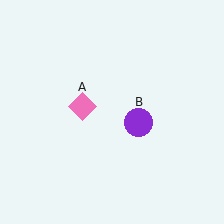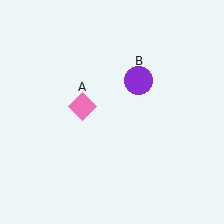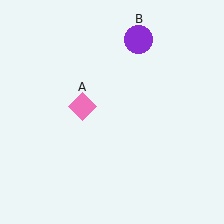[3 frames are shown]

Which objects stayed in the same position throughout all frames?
Pink diamond (object A) remained stationary.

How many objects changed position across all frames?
1 object changed position: purple circle (object B).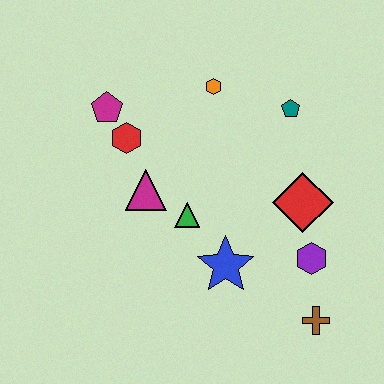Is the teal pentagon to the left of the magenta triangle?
No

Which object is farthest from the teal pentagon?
The brown cross is farthest from the teal pentagon.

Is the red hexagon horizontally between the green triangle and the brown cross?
No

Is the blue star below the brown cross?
No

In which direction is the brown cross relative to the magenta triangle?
The brown cross is to the right of the magenta triangle.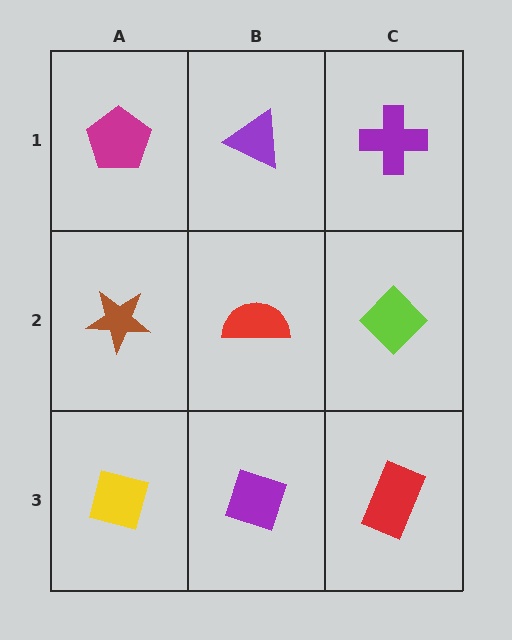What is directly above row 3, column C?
A lime diamond.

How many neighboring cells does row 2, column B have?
4.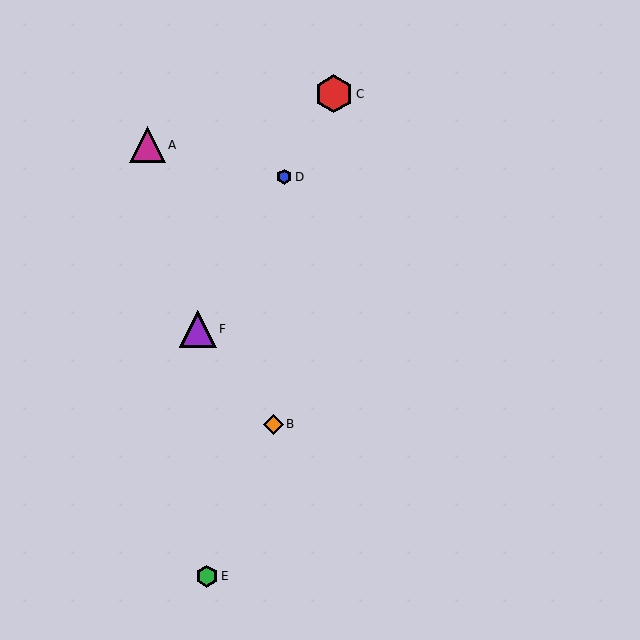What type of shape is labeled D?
Shape D is a blue hexagon.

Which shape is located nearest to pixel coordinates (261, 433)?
The orange diamond (labeled B) at (273, 424) is nearest to that location.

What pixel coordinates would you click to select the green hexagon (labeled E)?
Click at (207, 576) to select the green hexagon E.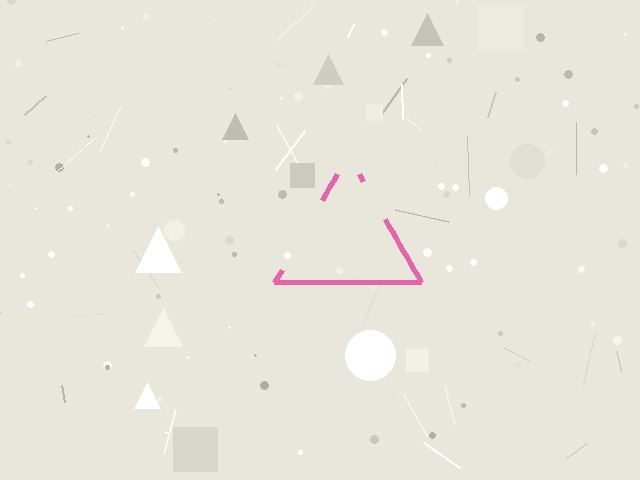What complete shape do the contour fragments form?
The contour fragments form a triangle.